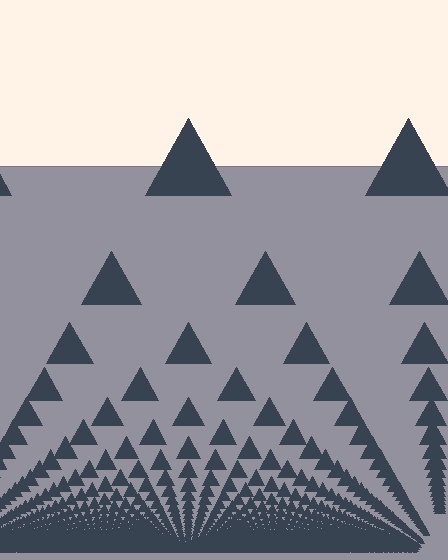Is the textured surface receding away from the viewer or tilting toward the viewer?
The surface appears to tilt toward the viewer. Texture elements get larger and sparser toward the top.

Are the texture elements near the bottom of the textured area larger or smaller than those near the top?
Smaller. The gradient is inverted — elements near the bottom are smaller and denser.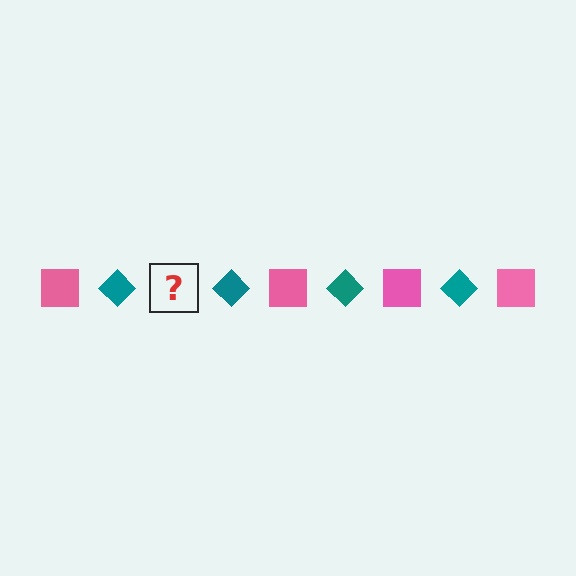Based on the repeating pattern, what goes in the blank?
The blank should be a pink square.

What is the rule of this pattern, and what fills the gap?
The rule is that the pattern alternates between pink square and teal diamond. The gap should be filled with a pink square.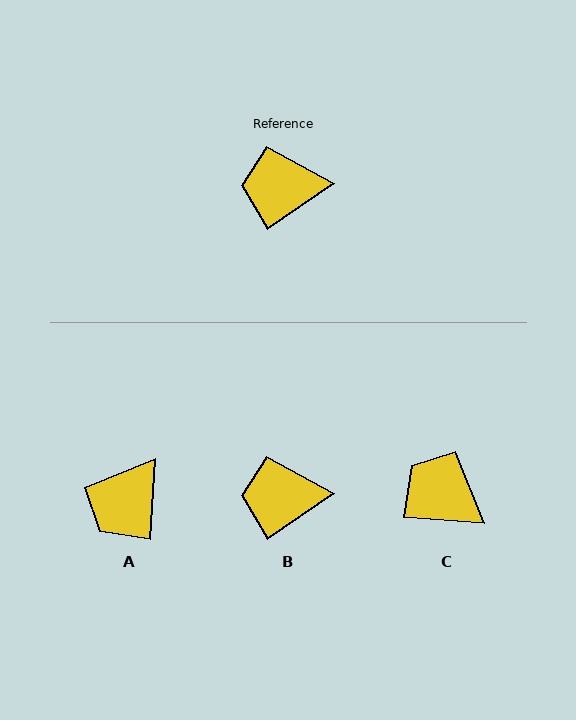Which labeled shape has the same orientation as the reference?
B.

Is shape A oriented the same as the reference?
No, it is off by about 51 degrees.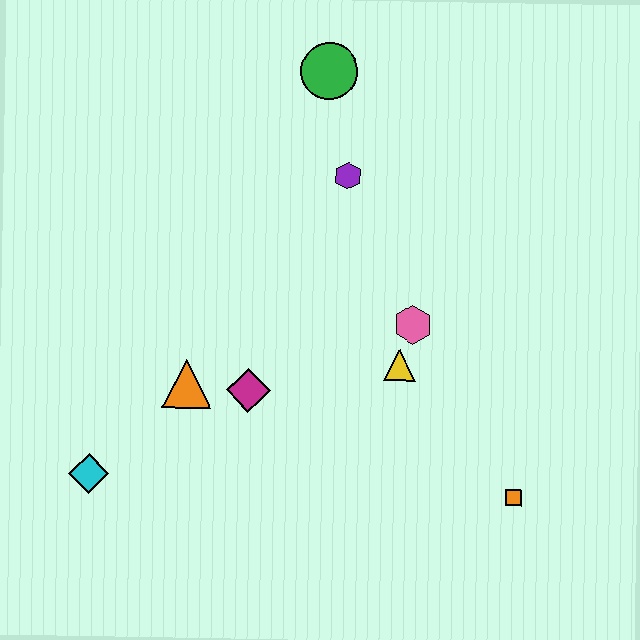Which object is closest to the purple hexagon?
The green circle is closest to the purple hexagon.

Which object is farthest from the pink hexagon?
The cyan diamond is farthest from the pink hexagon.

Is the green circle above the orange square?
Yes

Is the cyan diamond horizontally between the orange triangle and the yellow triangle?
No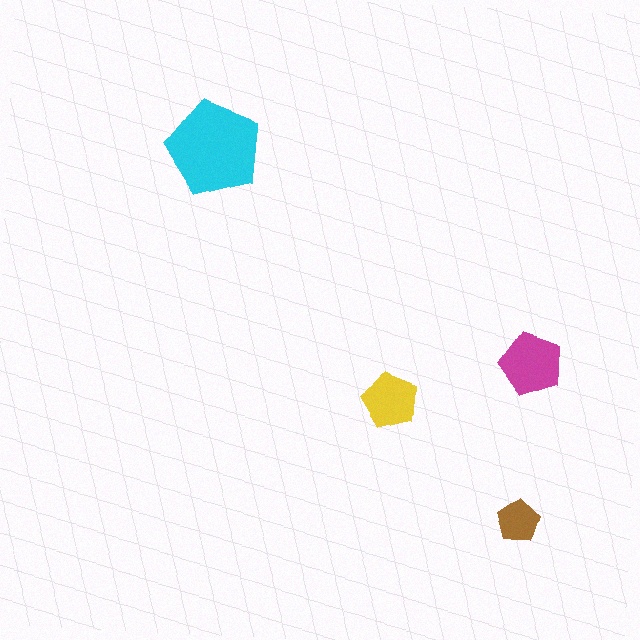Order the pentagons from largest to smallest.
the cyan one, the magenta one, the yellow one, the brown one.